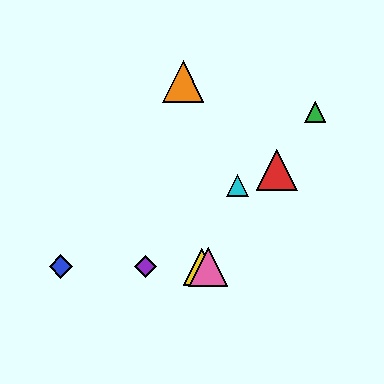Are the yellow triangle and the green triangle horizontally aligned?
No, the yellow triangle is at y≈267 and the green triangle is at y≈112.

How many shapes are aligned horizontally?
4 shapes (the blue diamond, the yellow triangle, the purple diamond, the pink triangle) are aligned horizontally.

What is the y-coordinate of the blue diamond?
The blue diamond is at y≈267.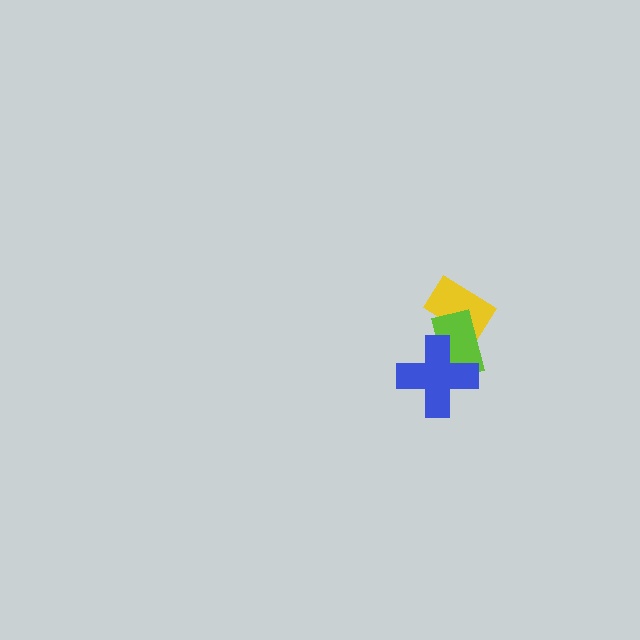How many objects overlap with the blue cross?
1 object overlaps with the blue cross.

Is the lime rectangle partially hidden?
Yes, it is partially covered by another shape.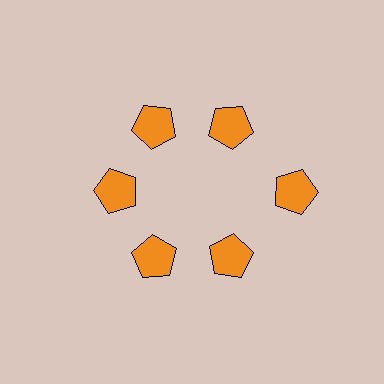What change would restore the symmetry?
The symmetry would be restored by moving it inward, back onto the ring so that all 6 pentagons sit at equal angles and equal distance from the center.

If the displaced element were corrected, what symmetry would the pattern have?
It would have 6-fold rotational symmetry — the pattern would map onto itself every 60 degrees.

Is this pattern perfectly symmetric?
No. The 6 orange pentagons are arranged in a ring, but one element near the 3 o'clock position is pushed outward from the center, breaking the 6-fold rotational symmetry.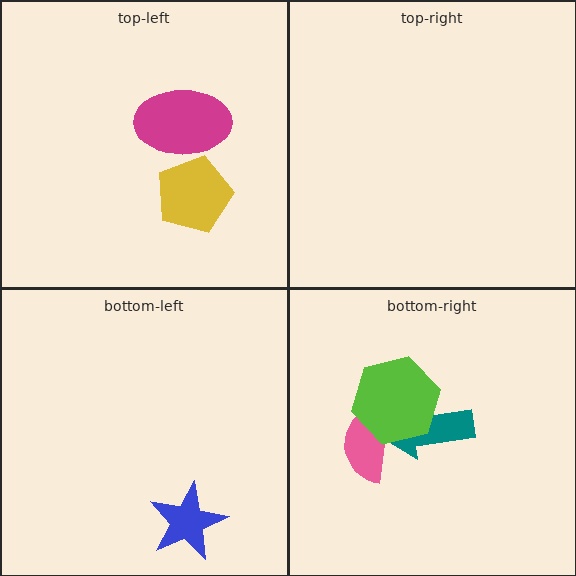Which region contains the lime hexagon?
The bottom-right region.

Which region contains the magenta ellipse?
The top-left region.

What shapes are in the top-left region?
The yellow pentagon, the magenta ellipse.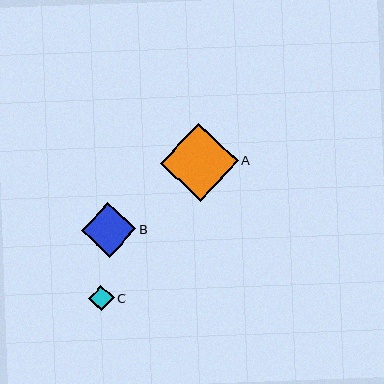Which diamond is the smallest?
Diamond C is the smallest with a size of approximately 25 pixels.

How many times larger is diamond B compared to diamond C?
Diamond B is approximately 2.1 times the size of diamond C.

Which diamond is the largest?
Diamond A is the largest with a size of approximately 77 pixels.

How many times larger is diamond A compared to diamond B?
Diamond A is approximately 1.4 times the size of diamond B.